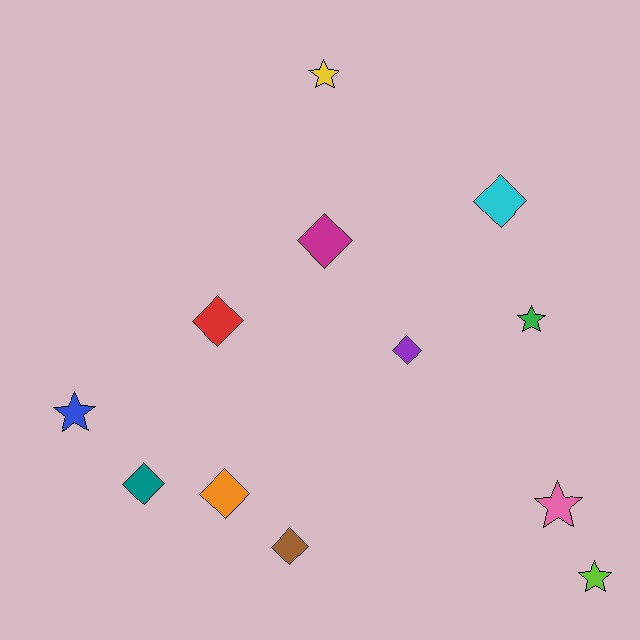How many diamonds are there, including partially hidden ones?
There are 7 diamonds.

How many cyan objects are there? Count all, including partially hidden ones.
There is 1 cyan object.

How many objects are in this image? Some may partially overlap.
There are 12 objects.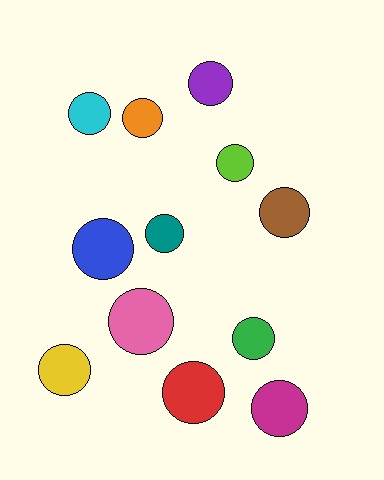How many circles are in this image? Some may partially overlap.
There are 12 circles.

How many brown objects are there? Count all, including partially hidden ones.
There is 1 brown object.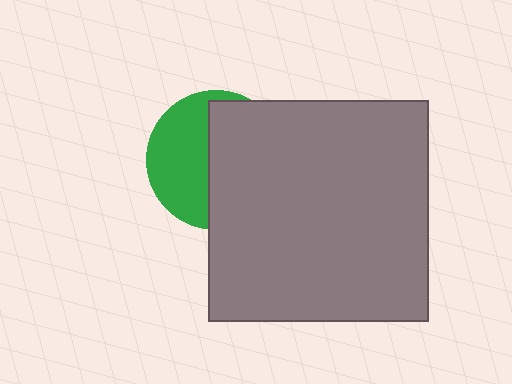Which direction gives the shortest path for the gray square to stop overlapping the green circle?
Moving right gives the shortest separation.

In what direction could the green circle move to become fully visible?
The green circle could move left. That would shift it out from behind the gray square entirely.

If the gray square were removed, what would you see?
You would see the complete green circle.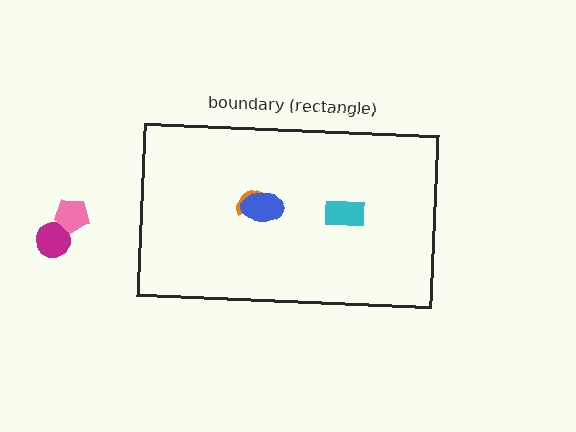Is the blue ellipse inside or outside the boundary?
Inside.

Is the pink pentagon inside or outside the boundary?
Outside.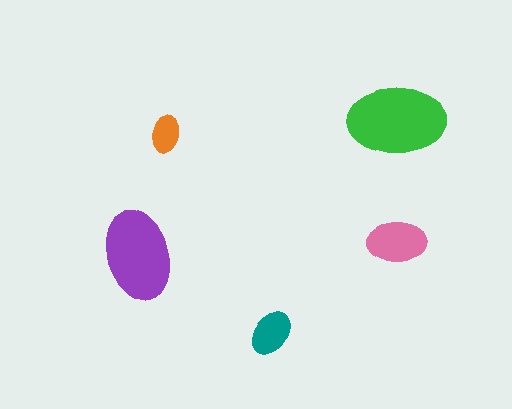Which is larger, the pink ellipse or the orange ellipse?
The pink one.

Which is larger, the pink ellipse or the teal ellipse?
The pink one.